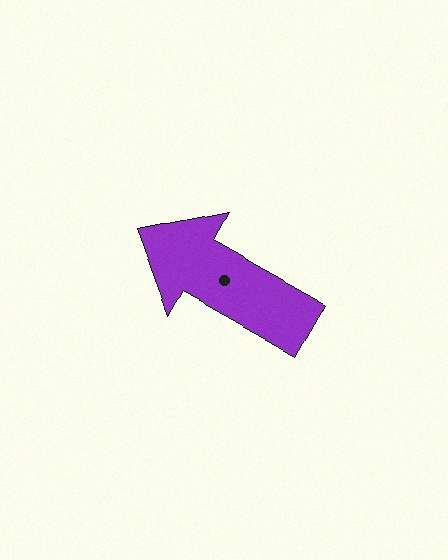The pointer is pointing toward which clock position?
Roughly 10 o'clock.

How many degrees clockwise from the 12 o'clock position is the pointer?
Approximately 299 degrees.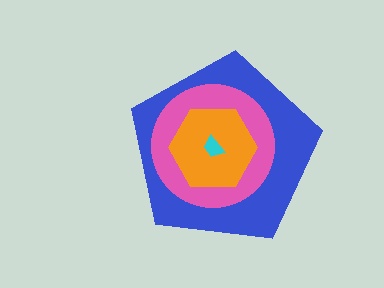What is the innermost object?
The cyan trapezoid.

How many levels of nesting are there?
4.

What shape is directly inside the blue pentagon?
The pink circle.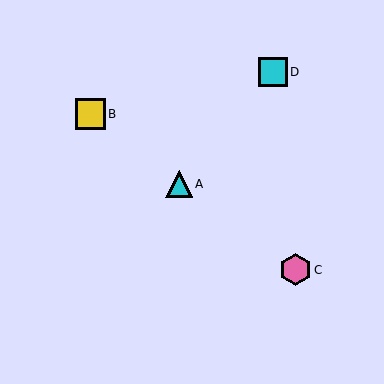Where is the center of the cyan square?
The center of the cyan square is at (273, 72).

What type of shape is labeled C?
Shape C is a pink hexagon.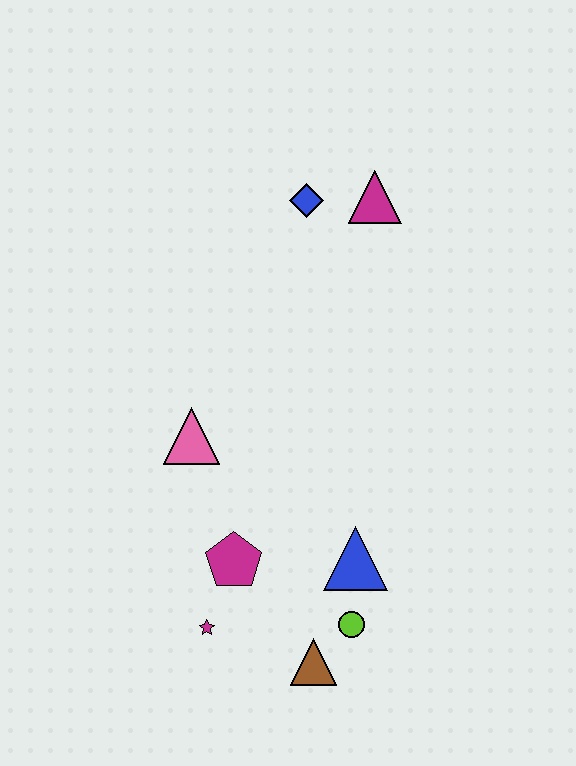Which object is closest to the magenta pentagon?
The magenta star is closest to the magenta pentagon.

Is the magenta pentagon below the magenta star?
No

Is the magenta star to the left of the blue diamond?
Yes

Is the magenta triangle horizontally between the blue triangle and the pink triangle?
No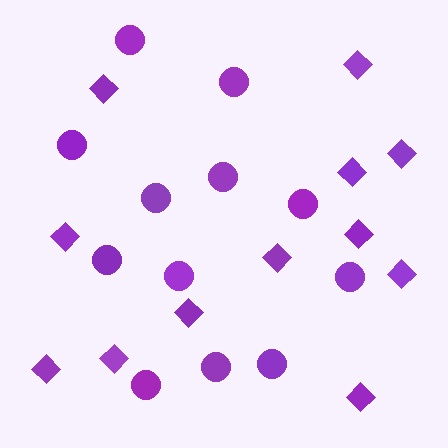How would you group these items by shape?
There are 2 groups: one group of diamonds (12) and one group of circles (12).